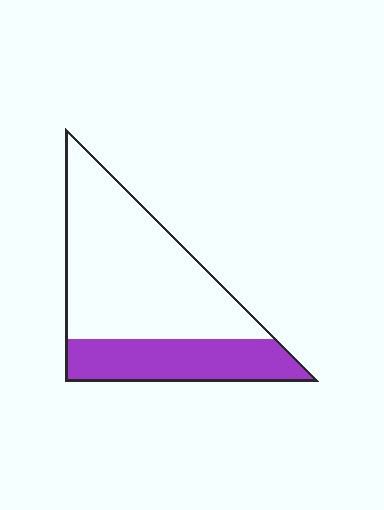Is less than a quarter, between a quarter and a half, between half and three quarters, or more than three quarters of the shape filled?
Between a quarter and a half.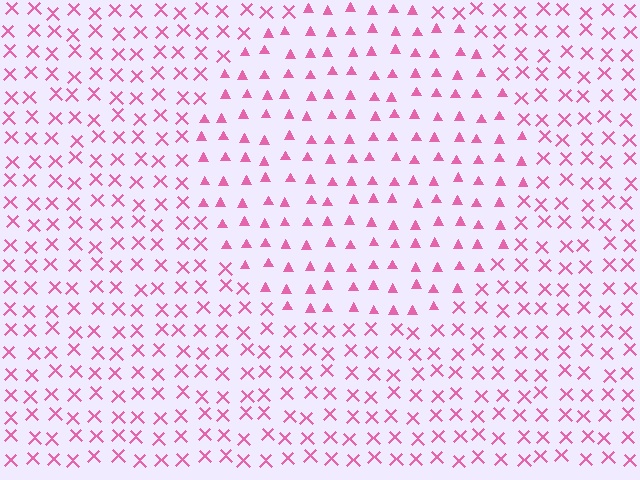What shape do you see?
I see a circle.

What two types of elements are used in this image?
The image uses triangles inside the circle region and X marks outside it.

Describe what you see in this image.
The image is filled with small pink elements arranged in a uniform grid. A circle-shaped region contains triangles, while the surrounding area contains X marks. The boundary is defined purely by the change in element shape.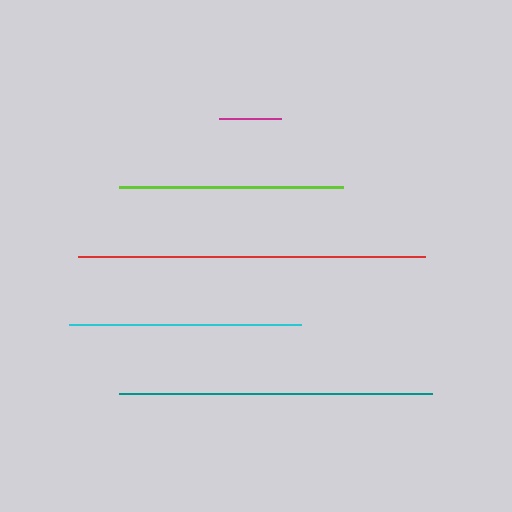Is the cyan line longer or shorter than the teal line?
The teal line is longer than the cyan line.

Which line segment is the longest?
The red line is the longest at approximately 347 pixels.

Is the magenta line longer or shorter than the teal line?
The teal line is longer than the magenta line.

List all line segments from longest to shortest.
From longest to shortest: red, teal, cyan, lime, magenta.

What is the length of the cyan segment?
The cyan segment is approximately 232 pixels long.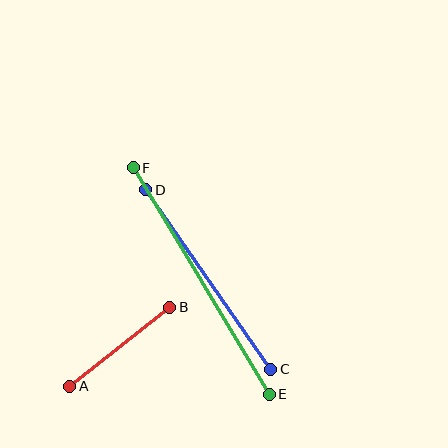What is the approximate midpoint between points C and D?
The midpoint is at approximately (208, 280) pixels.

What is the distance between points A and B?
The distance is approximately 127 pixels.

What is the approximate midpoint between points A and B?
The midpoint is at approximately (120, 347) pixels.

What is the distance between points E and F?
The distance is approximately 264 pixels.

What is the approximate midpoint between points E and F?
The midpoint is at approximately (201, 281) pixels.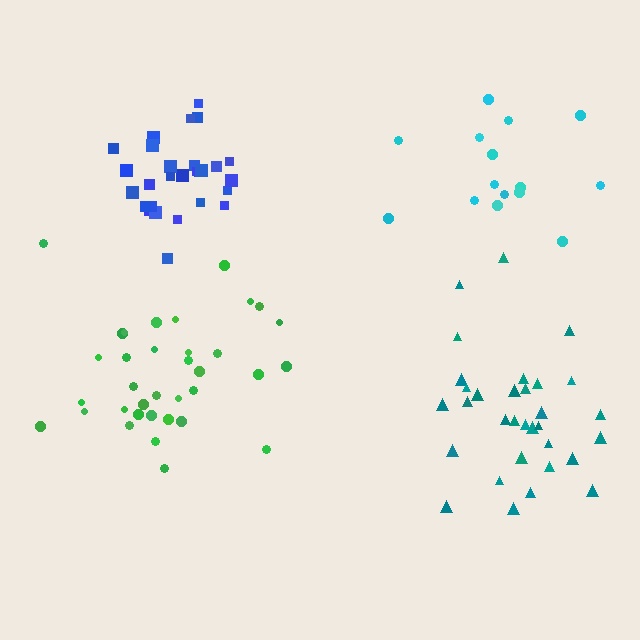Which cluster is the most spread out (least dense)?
Cyan.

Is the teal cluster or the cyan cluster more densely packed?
Teal.